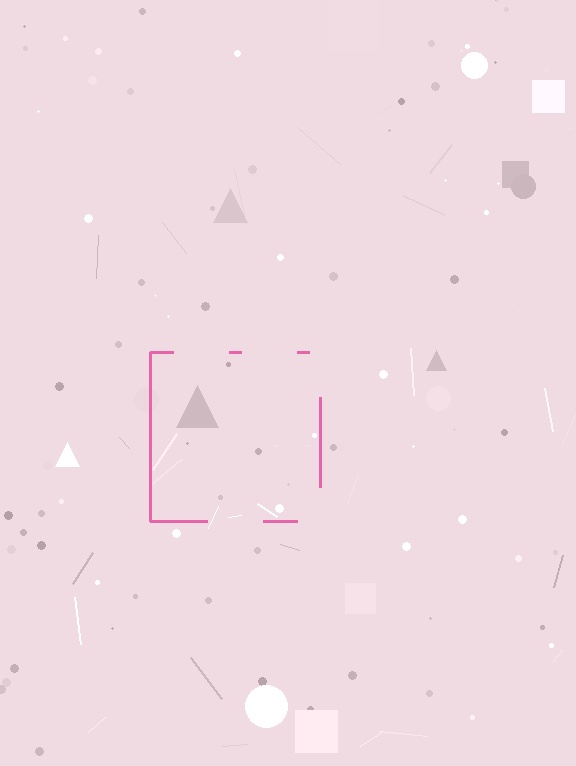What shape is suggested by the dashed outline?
The dashed outline suggests a square.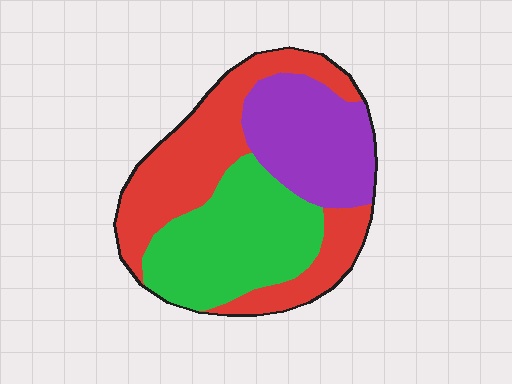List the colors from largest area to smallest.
From largest to smallest: red, green, purple.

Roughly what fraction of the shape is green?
Green takes up between a third and a half of the shape.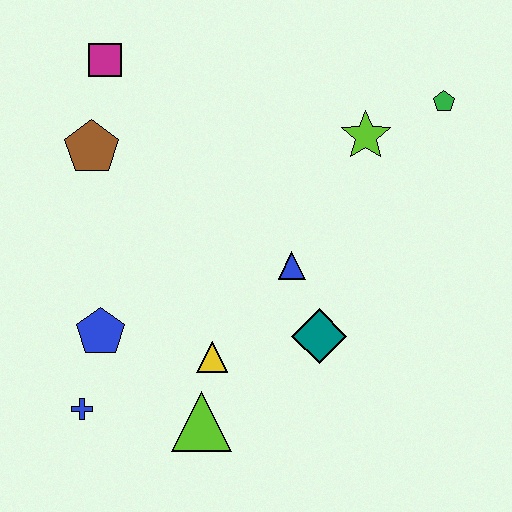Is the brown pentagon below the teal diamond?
No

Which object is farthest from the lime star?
The blue cross is farthest from the lime star.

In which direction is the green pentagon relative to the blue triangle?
The green pentagon is above the blue triangle.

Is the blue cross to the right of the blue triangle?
No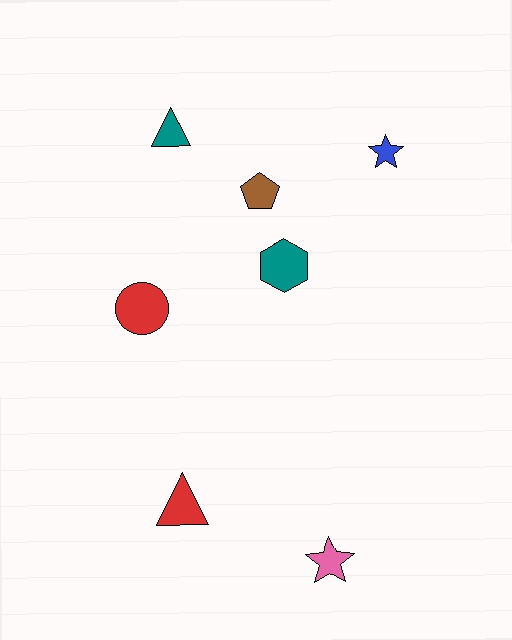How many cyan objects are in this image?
There are no cyan objects.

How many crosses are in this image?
There are no crosses.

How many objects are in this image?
There are 7 objects.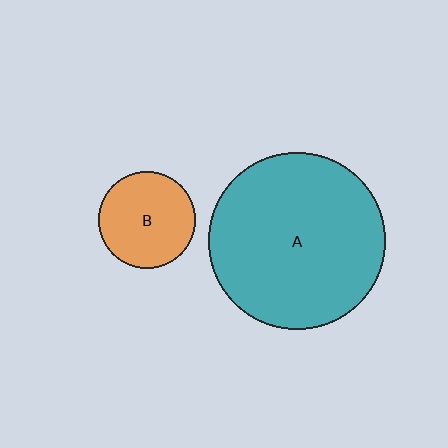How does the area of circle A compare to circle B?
Approximately 3.3 times.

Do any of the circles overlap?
No, none of the circles overlap.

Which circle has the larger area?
Circle A (teal).